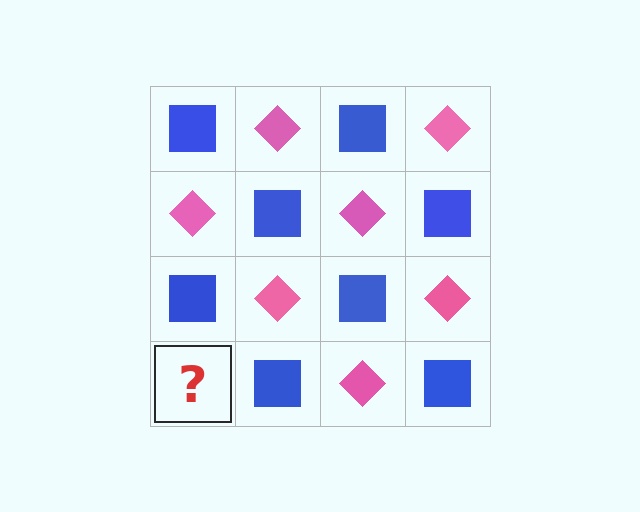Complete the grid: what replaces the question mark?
The question mark should be replaced with a pink diamond.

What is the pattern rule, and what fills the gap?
The rule is that it alternates blue square and pink diamond in a checkerboard pattern. The gap should be filled with a pink diamond.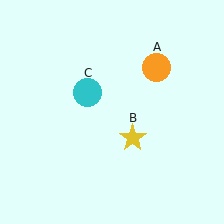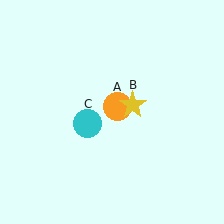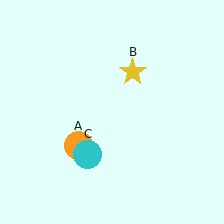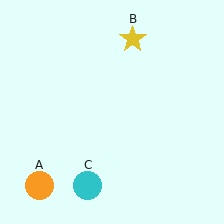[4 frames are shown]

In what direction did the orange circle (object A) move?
The orange circle (object A) moved down and to the left.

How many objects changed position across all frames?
3 objects changed position: orange circle (object A), yellow star (object B), cyan circle (object C).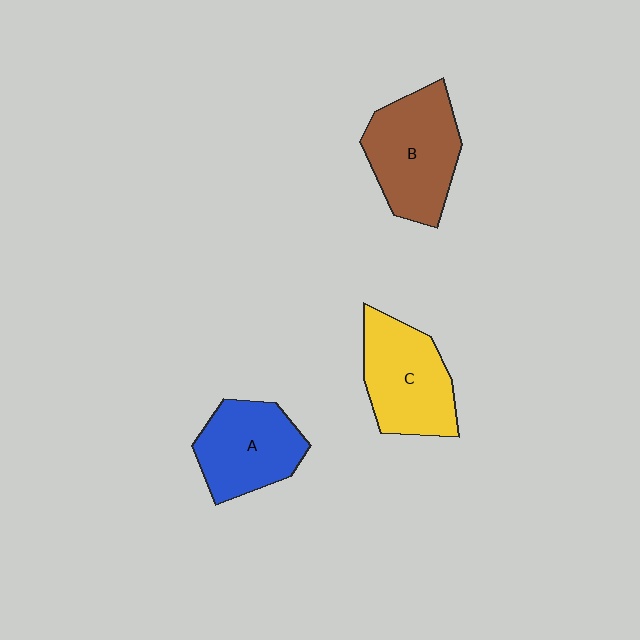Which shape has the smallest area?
Shape A (blue).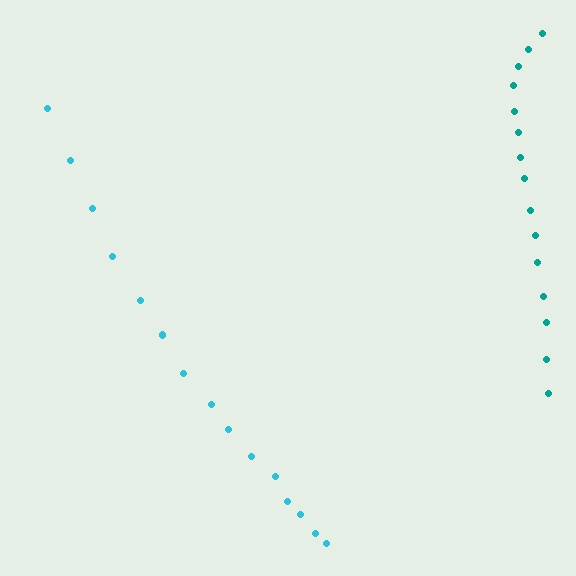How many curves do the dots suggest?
There are 2 distinct paths.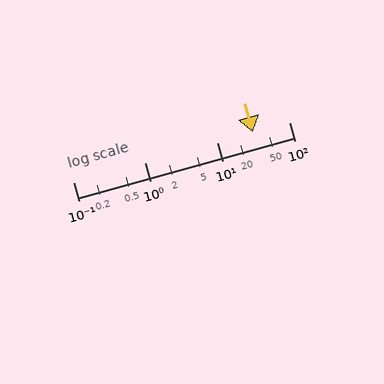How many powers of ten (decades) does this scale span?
The scale spans 3 decades, from 0.1 to 100.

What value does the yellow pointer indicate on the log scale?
The pointer indicates approximately 31.